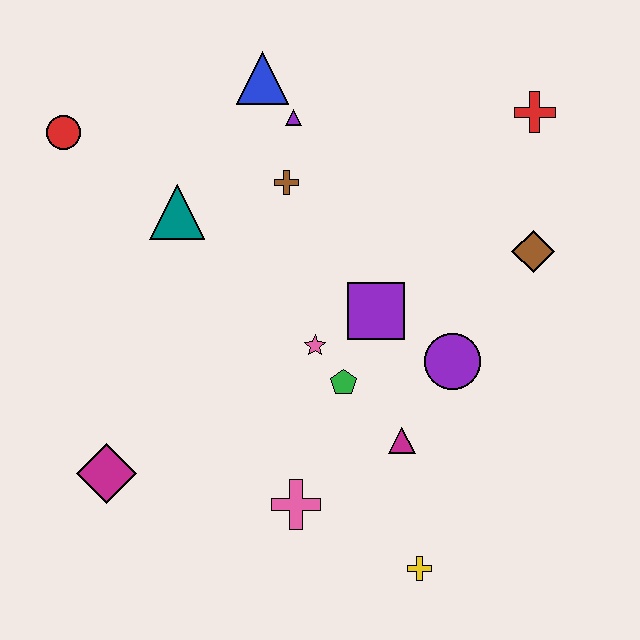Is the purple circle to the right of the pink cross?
Yes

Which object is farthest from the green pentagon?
The red circle is farthest from the green pentagon.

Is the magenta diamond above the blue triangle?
No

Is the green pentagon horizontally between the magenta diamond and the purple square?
Yes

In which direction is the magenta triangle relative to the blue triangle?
The magenta triangle is below the blue triangle.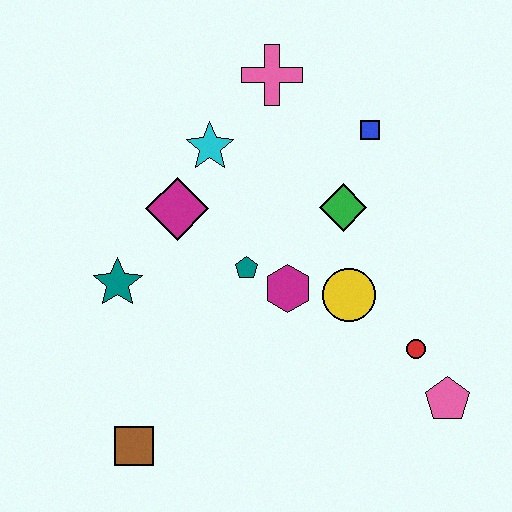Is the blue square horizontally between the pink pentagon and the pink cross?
Yes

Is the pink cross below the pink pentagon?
No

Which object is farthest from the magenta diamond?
The pink pentagon is farthest from the magenta diamond.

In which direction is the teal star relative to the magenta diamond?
The teal star is below the magenta diamond.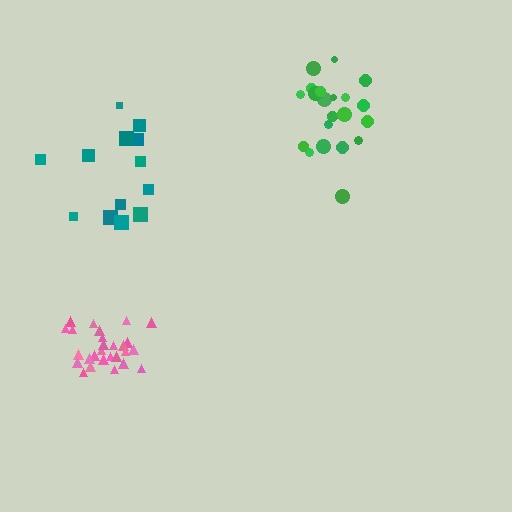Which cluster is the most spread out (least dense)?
Teal.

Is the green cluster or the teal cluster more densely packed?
Green.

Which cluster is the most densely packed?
Pink.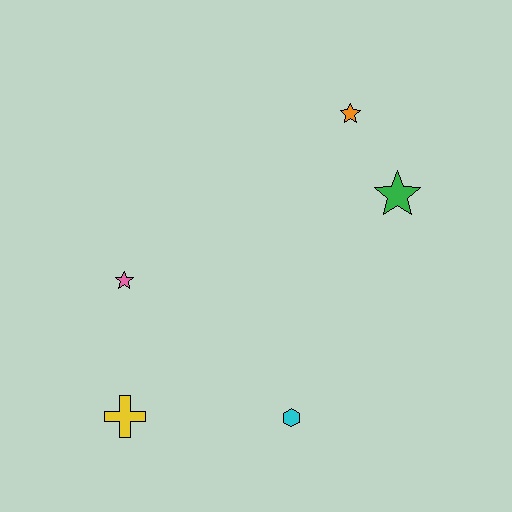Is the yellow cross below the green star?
Yes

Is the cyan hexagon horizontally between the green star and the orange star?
No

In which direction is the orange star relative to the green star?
The orange star is above the green star.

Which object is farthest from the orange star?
The yellow cross is farthest from the orange star.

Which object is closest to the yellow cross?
The pink star is closest to the yellow cross.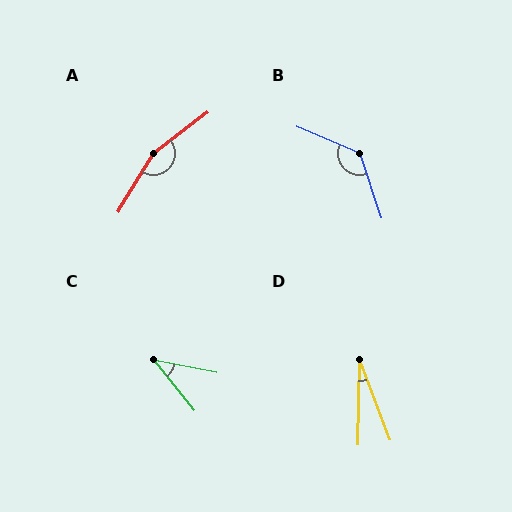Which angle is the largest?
A, at approximately 158 degrees.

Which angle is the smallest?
D, at approximately 22 degrees.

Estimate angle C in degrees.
Approximately 40 degrees.